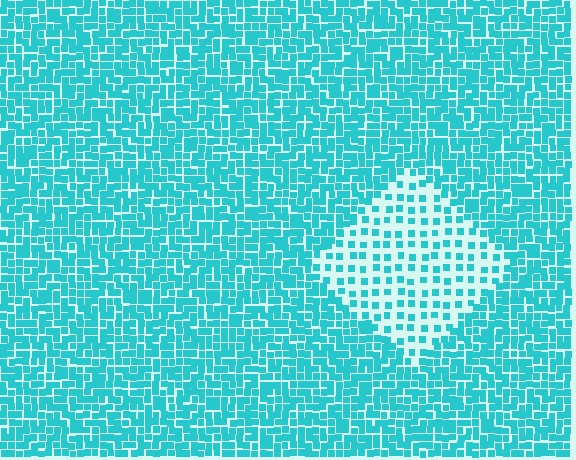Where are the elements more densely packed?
The elements are more densely packed outside the diamond boundary.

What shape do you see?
I see a diamond.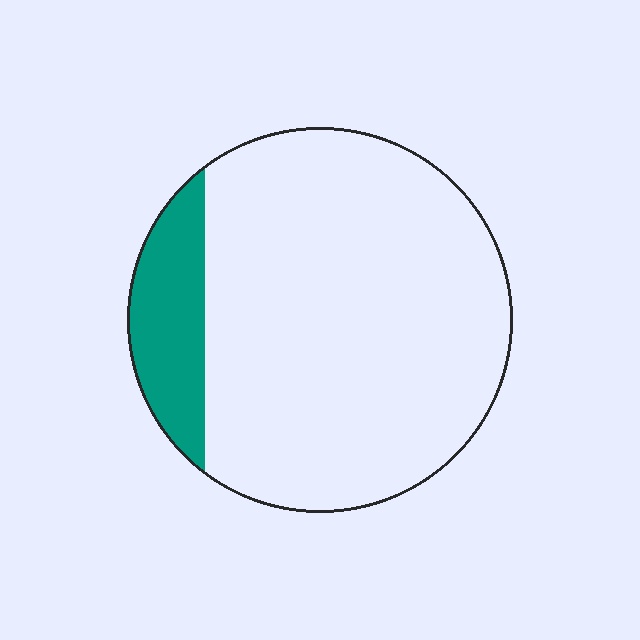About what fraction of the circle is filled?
About one eighth (1/8).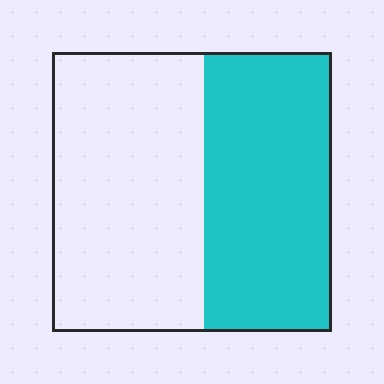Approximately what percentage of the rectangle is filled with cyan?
Approximately 45%.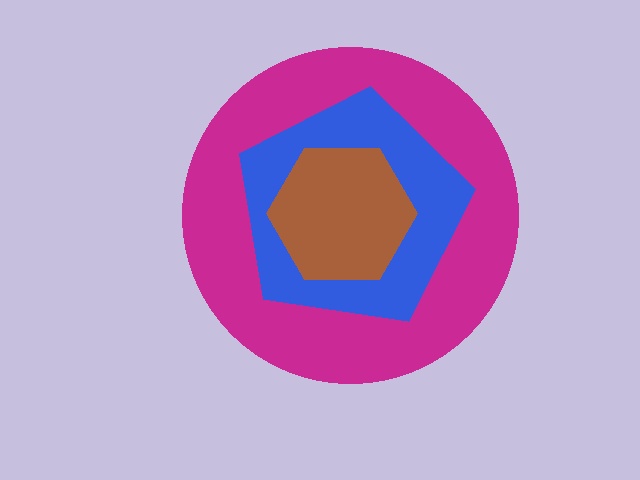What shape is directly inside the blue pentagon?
The brown hexagon.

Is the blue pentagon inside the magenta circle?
Yes.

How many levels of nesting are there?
3.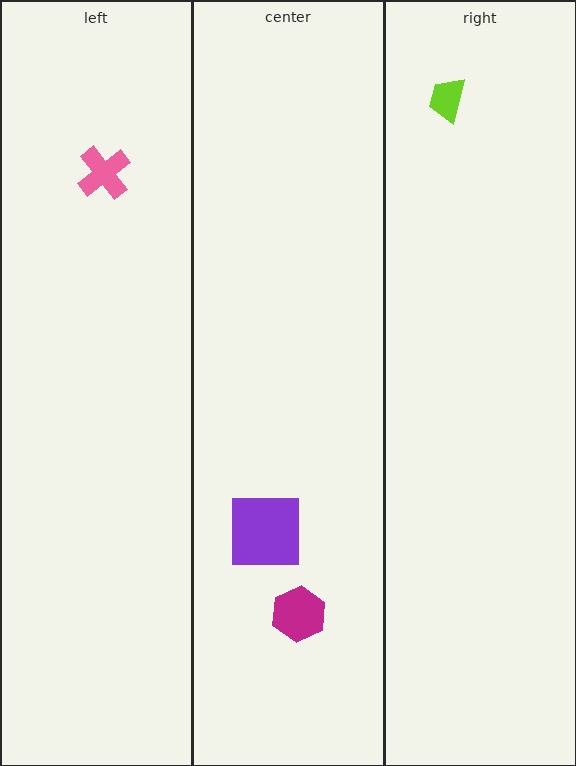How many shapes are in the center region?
2.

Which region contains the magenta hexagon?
The center region.